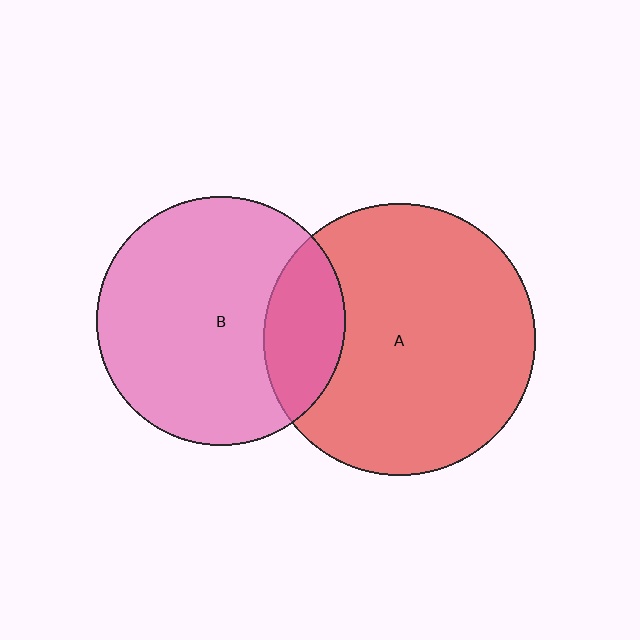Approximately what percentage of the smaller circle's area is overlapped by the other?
Approximately 20%.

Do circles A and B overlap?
Yes.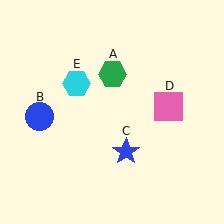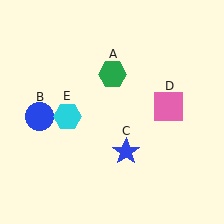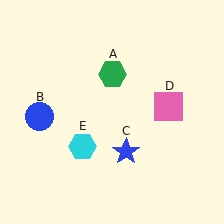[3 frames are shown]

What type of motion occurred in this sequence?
The cyan hexagon (object E) rotated counterclockwise around the center of the scene.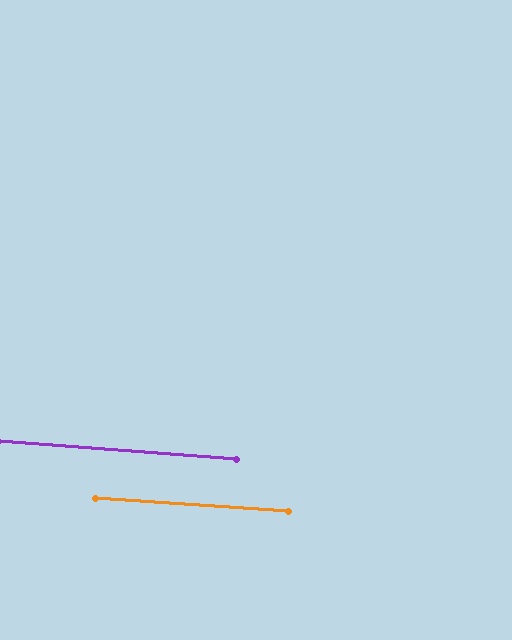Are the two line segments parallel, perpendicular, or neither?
Parallel — their directions differ by only 0.5°.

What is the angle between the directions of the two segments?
Approximately 0 degrees.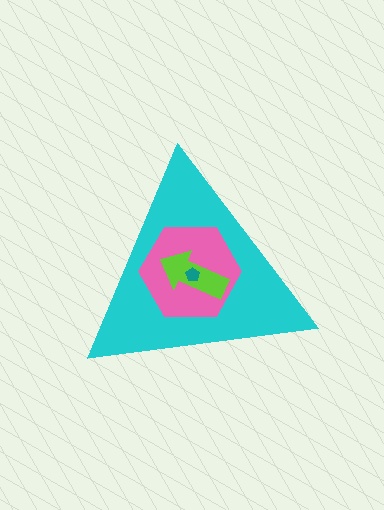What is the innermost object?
The teal pentagon.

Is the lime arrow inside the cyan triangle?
Yes.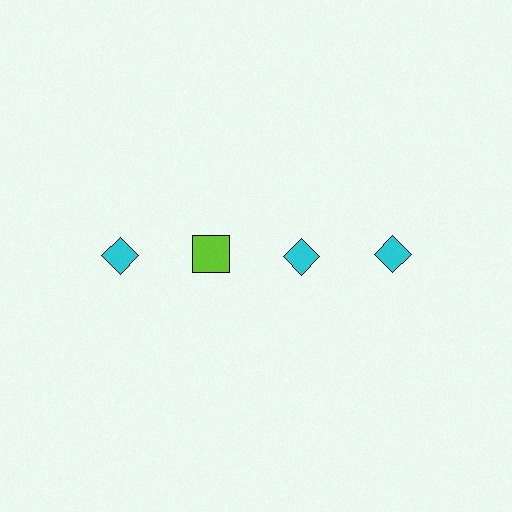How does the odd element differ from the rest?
It differs in both color (lime instead of cyan) and shape (square instead of diamond).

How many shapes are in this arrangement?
There are 4 shapes arranged in a grid pattern.